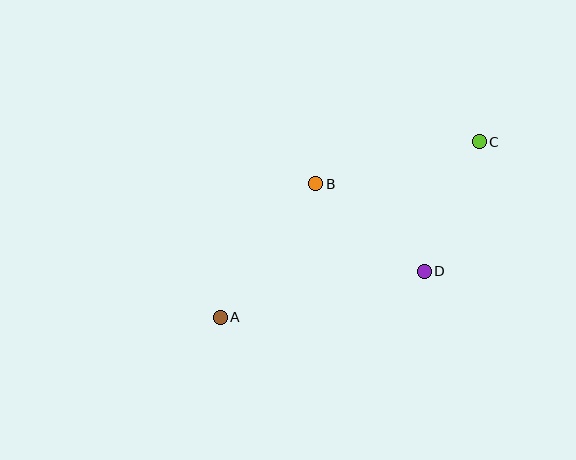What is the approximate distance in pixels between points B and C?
The distance between B and C is approximately 169 pixels.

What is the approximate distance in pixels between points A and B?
The distance between A and B is approximately 164 pixels.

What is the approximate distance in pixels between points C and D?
The distance between C and D is approximately 140 pixels.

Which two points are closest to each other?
Points B and D are closest to each other.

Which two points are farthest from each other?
Points A and C are farthest from each other.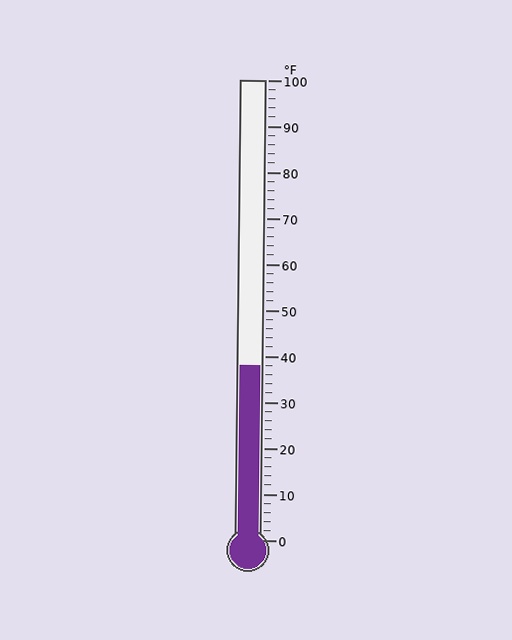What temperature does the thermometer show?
The thermometer shows approximately 38°F.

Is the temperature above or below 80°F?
The temperature is below 80°F.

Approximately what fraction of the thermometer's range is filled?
The thermometer is filled to approximately 40% of its range.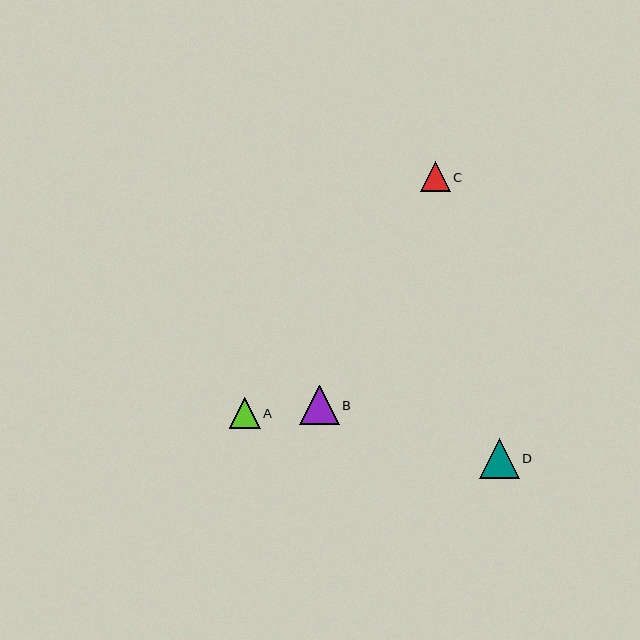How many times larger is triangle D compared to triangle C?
Triangle D is approximately 1.3 times the size of triangle C.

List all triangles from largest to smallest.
From largest to smallest: B, D, A, C.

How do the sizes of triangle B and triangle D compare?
Triangle B and triangle D are approximately the same size.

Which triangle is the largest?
Triangle B is the largest with a size of approximately 39 pixels.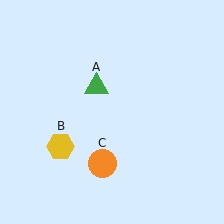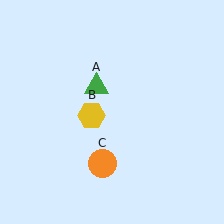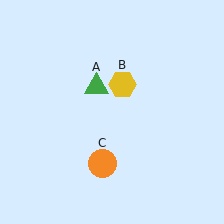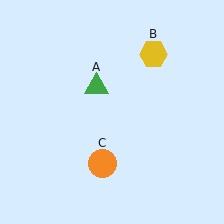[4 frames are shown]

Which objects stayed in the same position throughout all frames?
Green triangle (object A) and orange circle (object C) remained stationary.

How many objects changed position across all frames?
1 object changed position: yellow hexagon (object B).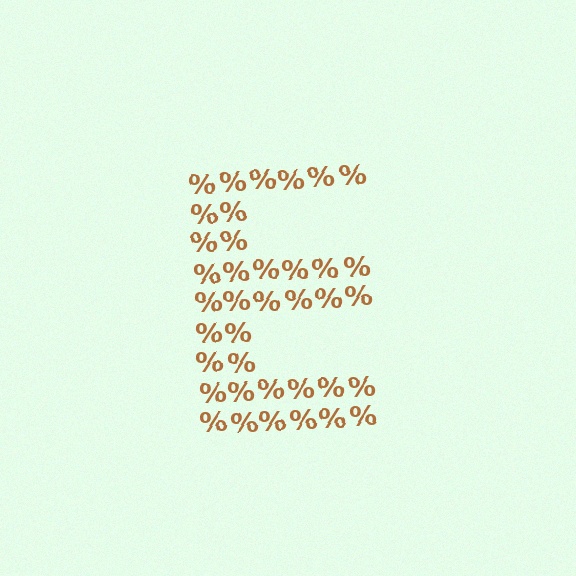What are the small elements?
The small elements are percent signs.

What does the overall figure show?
The overall figure shows the letter E.